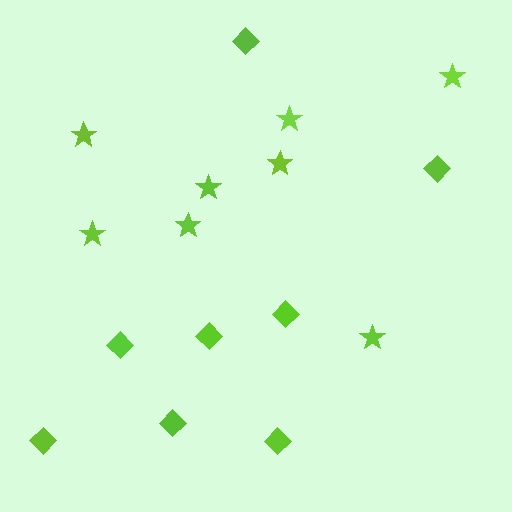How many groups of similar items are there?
There are 2 groups: one group of stars (8) and one group of diamonds (8).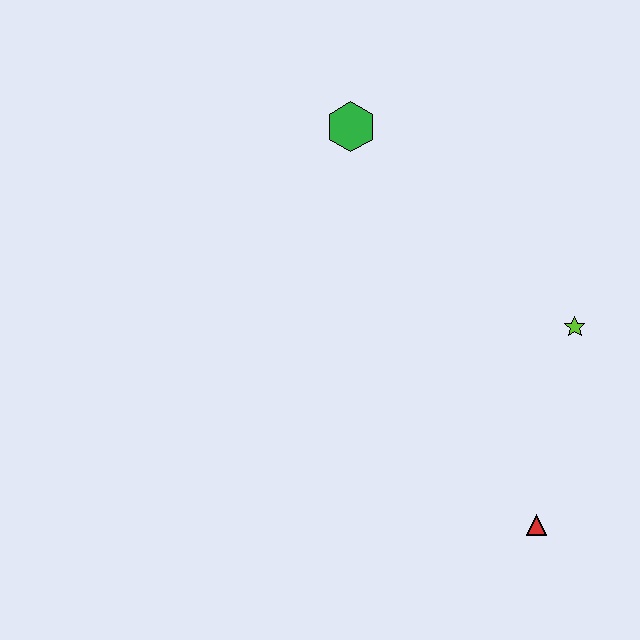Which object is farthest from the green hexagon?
The red triangle is farthest from the green hexagon.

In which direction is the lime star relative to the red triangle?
The lime star is above the red triangle.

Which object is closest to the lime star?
The red triangle is closest to the lime star.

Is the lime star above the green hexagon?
No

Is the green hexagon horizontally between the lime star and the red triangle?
No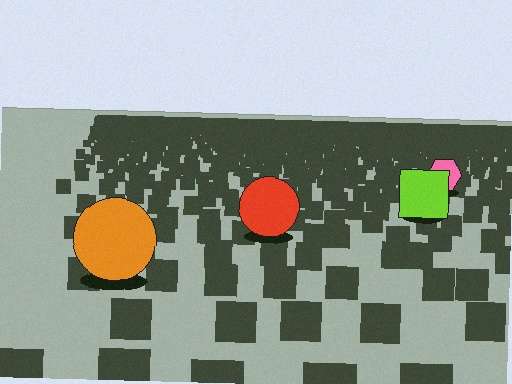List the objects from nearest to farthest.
From nearest to farthest: the orange circle, the red circle, the lime square, the pink hexagon.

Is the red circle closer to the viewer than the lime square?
Yes. The red circle is closer — you can tell from the texture gradient: the ground texture is coarser near it.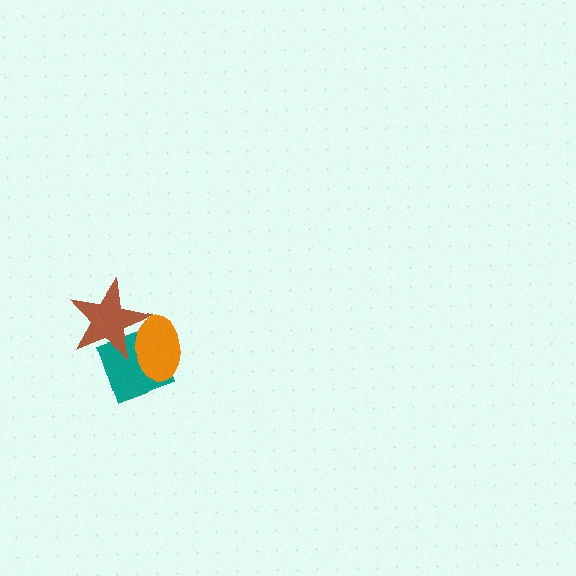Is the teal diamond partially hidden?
Yes, it is partially covered by another shape.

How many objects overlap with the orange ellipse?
2 objects overlap with the orange ellipse.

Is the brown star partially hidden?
Yes, it is partially covered by another shape.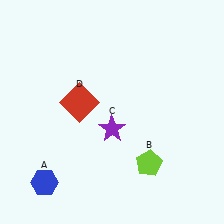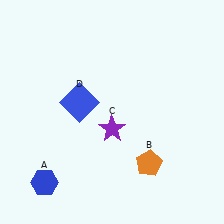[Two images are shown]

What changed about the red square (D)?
In Image 1, D is red. In Image 2, it changed to blue.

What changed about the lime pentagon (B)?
In Image 1, B is lime. In Image 2, it changed to orange.